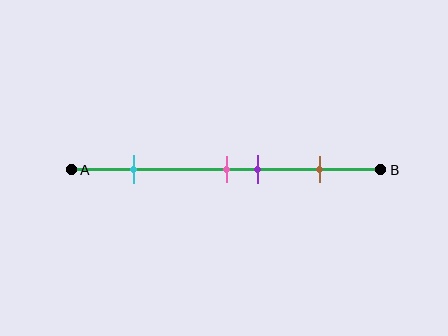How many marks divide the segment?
There are 4 marks dividing the segment.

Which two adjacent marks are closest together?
The pink and purple marks are the closest adjacent pair.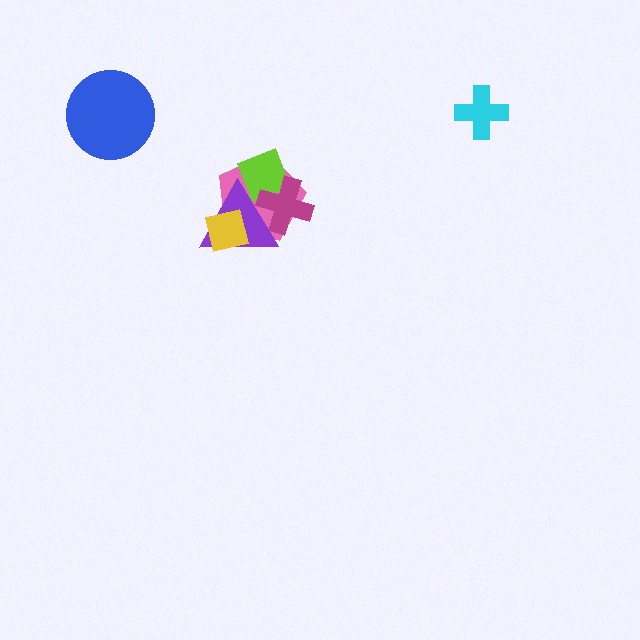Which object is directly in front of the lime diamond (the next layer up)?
The magenta cross is directly in front of the lime diamond.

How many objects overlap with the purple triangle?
4 objects overlap with the purple triangle.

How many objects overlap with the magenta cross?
3 objects overlap with the magenta cross.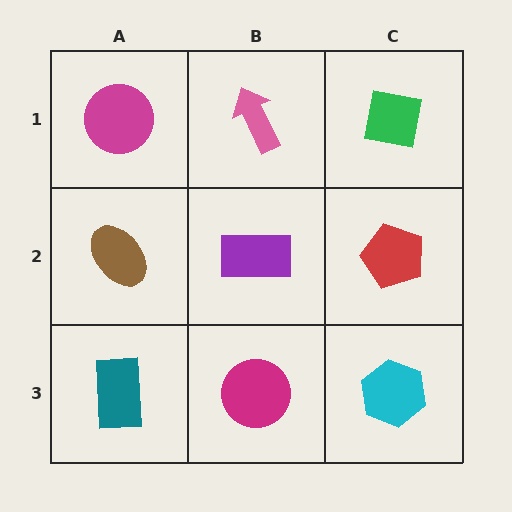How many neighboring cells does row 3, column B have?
3.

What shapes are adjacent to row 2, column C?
A green square (row 1, column C), a cyan hexagon (row 3, column C), a purple rectangle (row 2, column B).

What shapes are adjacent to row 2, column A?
A magenta circle (row 1, column A), a teal rectangle (row 3, column A), a purple rectangle (row 2, column B).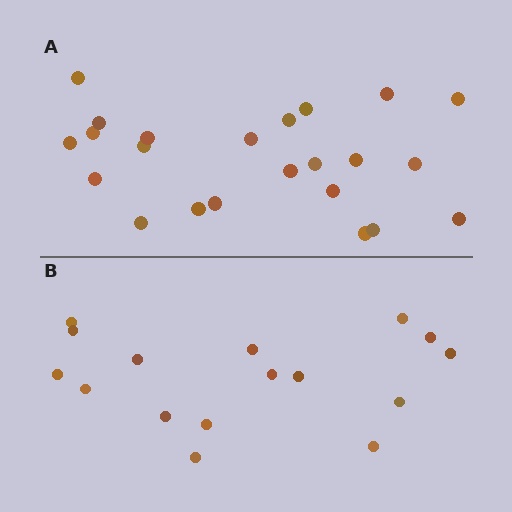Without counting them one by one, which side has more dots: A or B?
Region A (the top region) has more dots.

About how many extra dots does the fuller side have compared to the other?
Region A has roughly 8 or so more dots than region B.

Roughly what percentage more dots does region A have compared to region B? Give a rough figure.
About 45% more.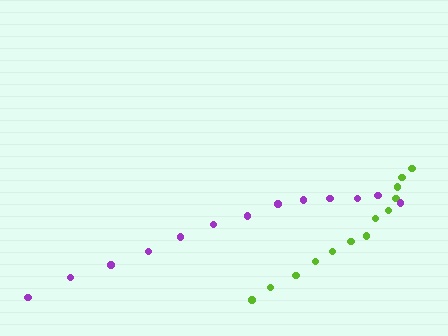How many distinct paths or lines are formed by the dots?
There are 2 distinct paths.